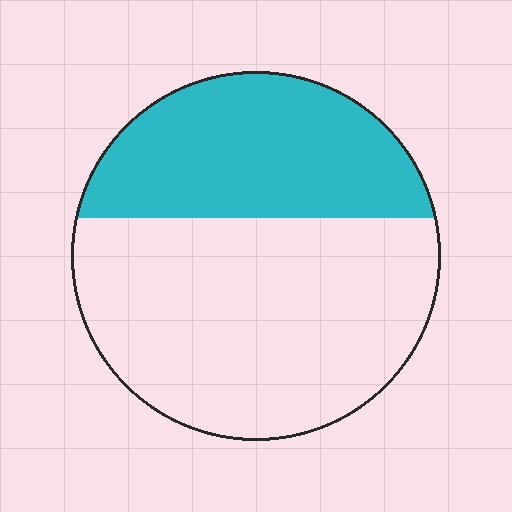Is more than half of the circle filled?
No.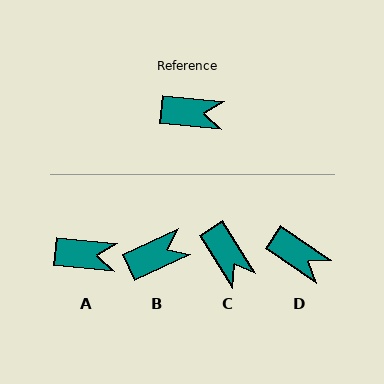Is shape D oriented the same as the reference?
No, it is off by about 28 degrees.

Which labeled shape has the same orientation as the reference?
A.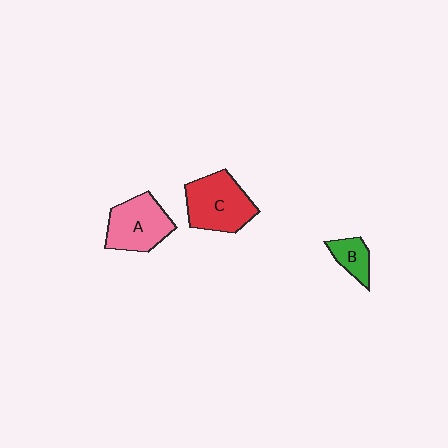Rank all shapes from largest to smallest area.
From largest to smallest: C (red), A (pink), B (green).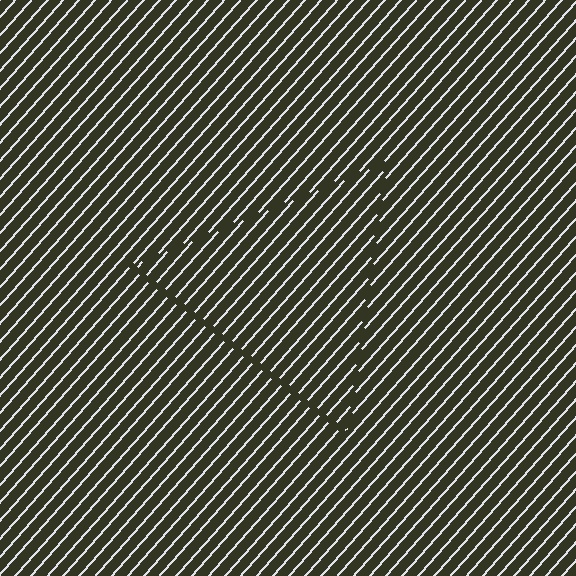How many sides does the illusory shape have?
3 sides — the line-ends trace a triangle.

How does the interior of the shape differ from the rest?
The interior of the shape contains the same grating, shifted by half a period — the contour is defined by the phase discontinuity where line-ends from the inner and outer gratings abut.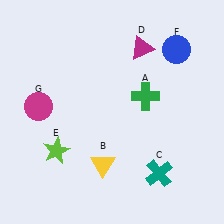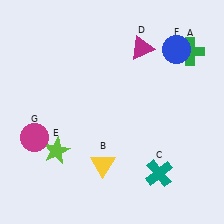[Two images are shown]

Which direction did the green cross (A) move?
The green cross (A) moved up.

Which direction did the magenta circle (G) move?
The magenta circle (G) moved down.